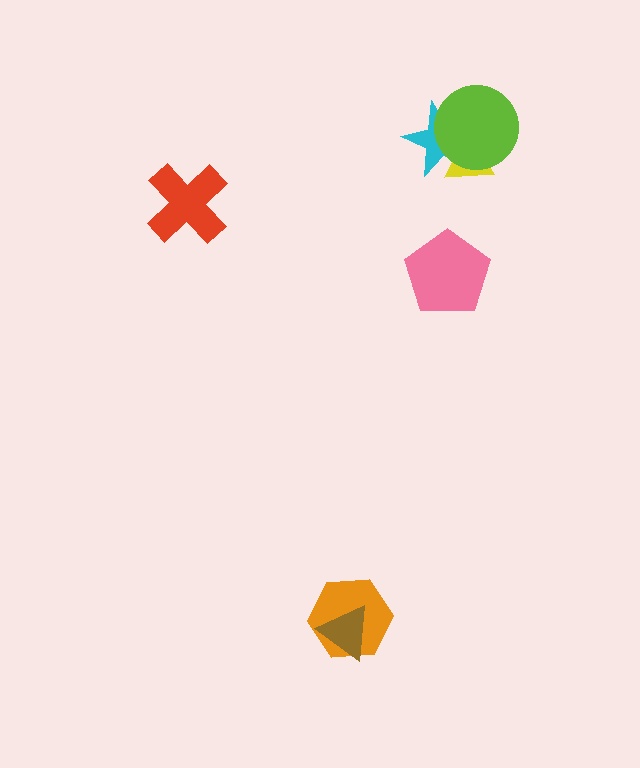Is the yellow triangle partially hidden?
Yes, it is partially covered by another shape.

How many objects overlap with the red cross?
0 objects overlap with the red cross.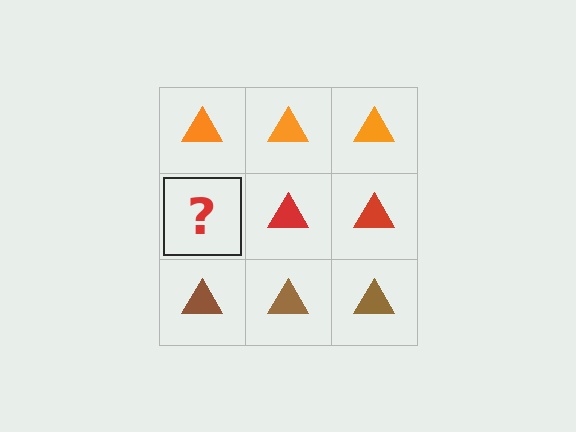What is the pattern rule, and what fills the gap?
The rule is that each row has a consistent color. The gap should be filled with a red triangle.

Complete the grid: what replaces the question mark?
The question mark should be replaced with a red triangle.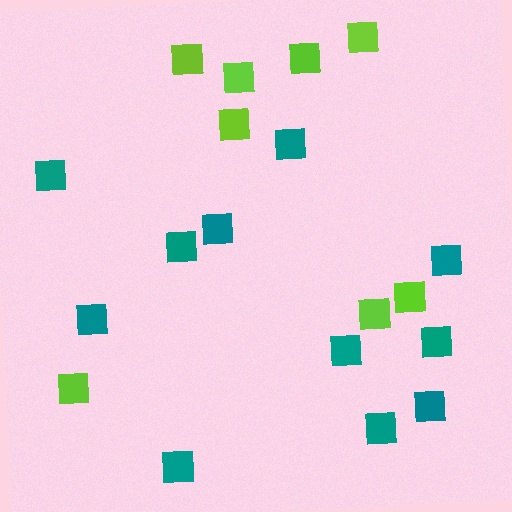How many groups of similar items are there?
There are 2 groups: one group of teal squares (11) and one group of lime squares (8).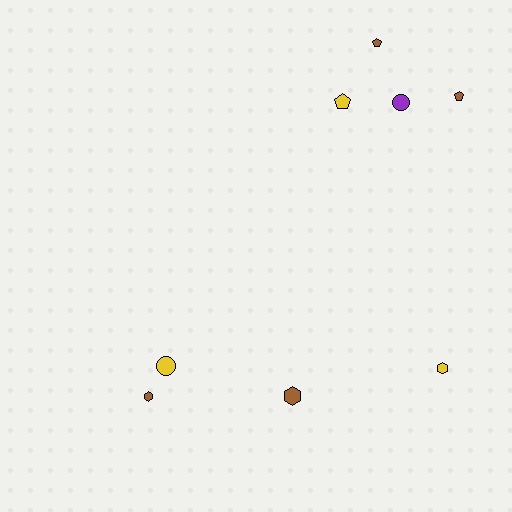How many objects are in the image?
There are 8 objects.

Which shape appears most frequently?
Hexagon, with 3 objects.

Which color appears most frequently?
Brown, with 4 objects.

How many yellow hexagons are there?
There is 1 yellow hexagon.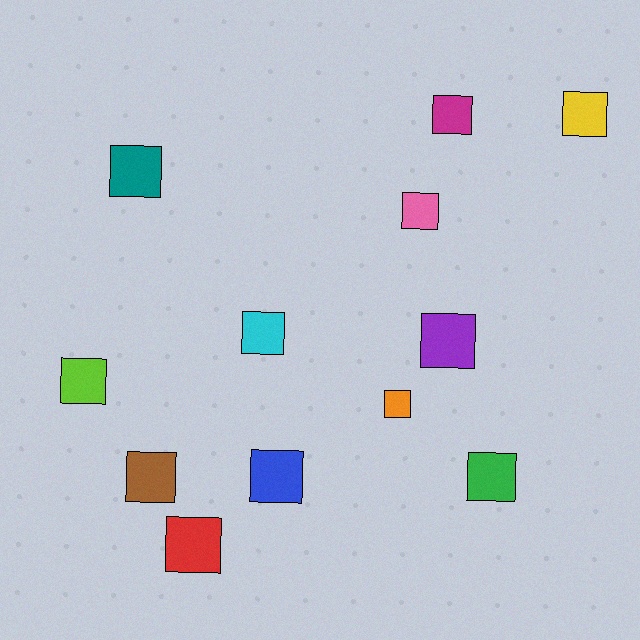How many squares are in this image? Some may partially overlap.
There are 12 squares.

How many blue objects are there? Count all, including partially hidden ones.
There is 1 blue object.